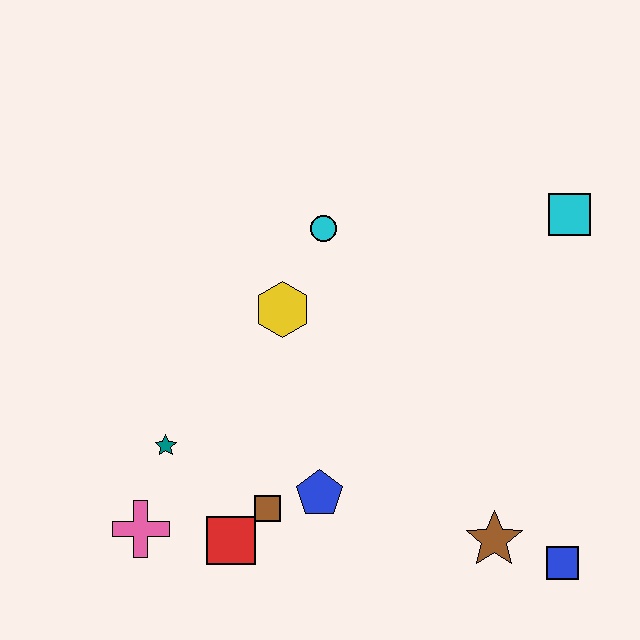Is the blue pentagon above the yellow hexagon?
No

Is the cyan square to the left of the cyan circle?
No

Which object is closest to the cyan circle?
The yellow hexagon is closest to the cyan circle.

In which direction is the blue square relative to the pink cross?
The blue square is to the right of the pink cross.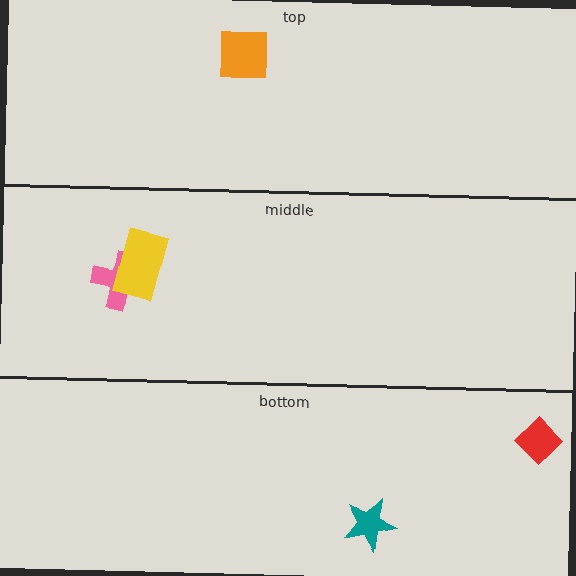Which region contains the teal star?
The bottom region.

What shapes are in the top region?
The orange square.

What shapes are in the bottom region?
The teal star, the red diamond.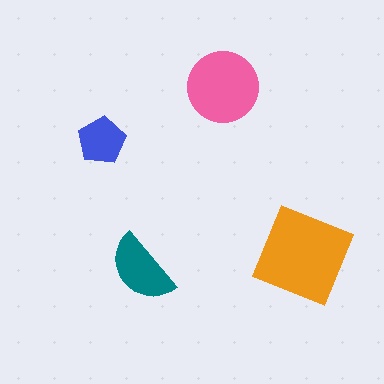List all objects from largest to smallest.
The orange diamond, the pink circle, the teal semicircle, the blue pentagon.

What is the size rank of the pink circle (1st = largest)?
2nd.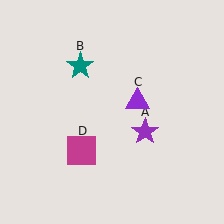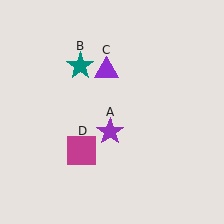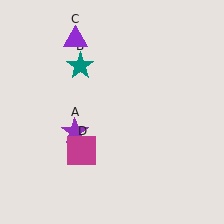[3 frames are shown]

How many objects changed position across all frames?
2 objects changed position: purple star (object A), purple triangle (object C).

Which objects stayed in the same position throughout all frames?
Teal star (object B) and magenta square (object D) remained stationary.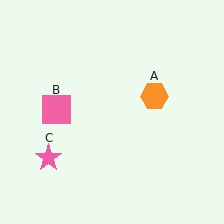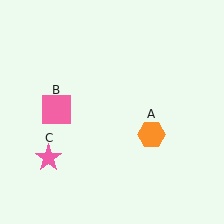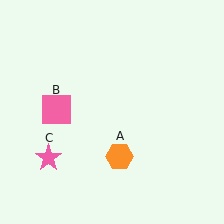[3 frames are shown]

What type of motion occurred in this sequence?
The orange hexagon (object A) rotated clockwise around the center of the scene.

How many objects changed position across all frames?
1 object changed position: orange hexagon (object A).